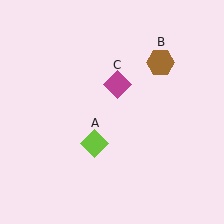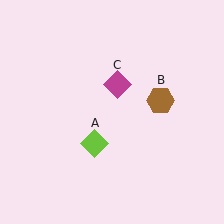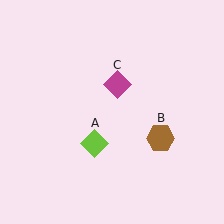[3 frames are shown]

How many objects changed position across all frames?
1 object changed position: brown hexagon (object B).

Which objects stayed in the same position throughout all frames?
Lime diamond (object A) and magenta diamond (object C) remained stationary.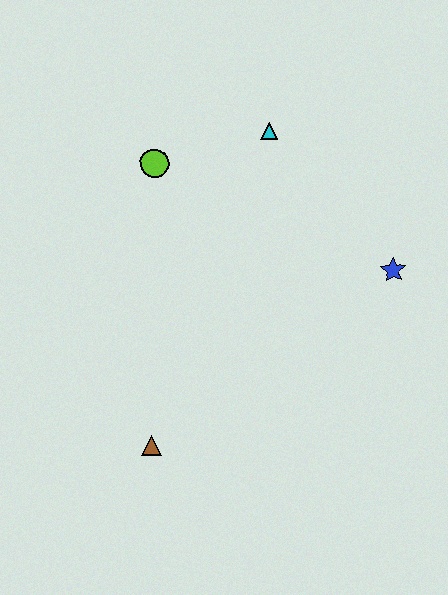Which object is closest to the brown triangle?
The lime circle is closest to the brown triangle.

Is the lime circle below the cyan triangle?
Yes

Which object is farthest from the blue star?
The brown triangle is farthest from the blue star.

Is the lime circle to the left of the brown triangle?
No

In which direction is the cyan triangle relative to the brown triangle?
The cyan triangle is above the brown triangle.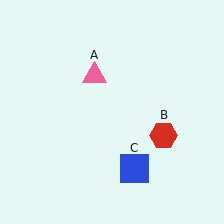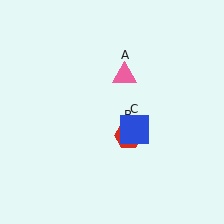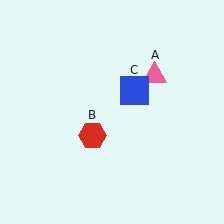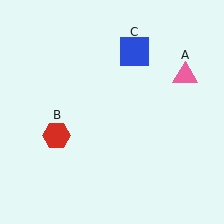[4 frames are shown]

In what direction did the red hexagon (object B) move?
The red hexagon (object B) moved left.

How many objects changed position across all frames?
3 objects changed position: pink triangle (object A), red hexagon (object B), blue square (object C).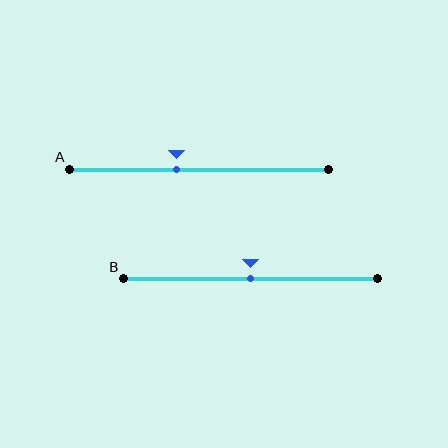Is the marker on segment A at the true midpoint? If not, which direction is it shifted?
No, the marker on segment A is shifted to the left by about 9% of the segment length.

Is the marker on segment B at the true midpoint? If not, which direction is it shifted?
Yes, the marker on segment B is at the true midpoint.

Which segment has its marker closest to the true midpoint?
Segment B has its marker closest to the true midpoint.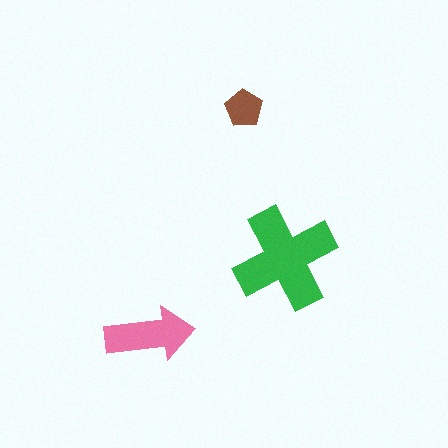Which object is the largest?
The green cross.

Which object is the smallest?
The brown pentagon.